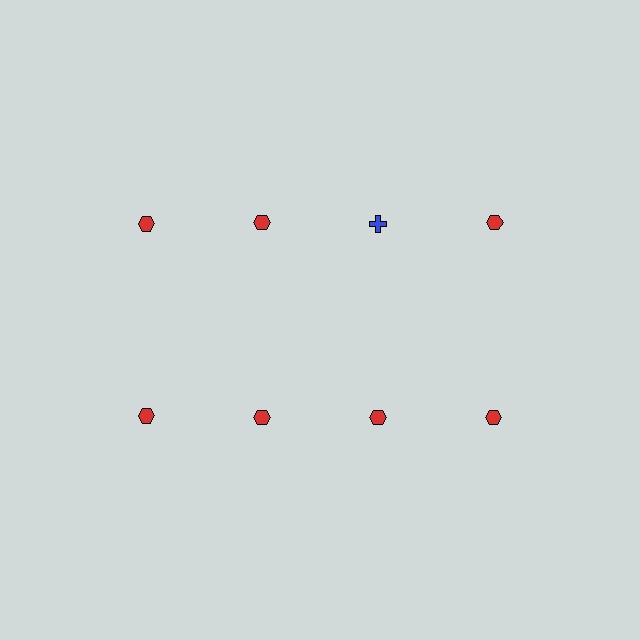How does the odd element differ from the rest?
It differs in both color (blue instead of red) and shape (cross instead of hexagon).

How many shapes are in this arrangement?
There are 8 shapes arranged in a grid pattern.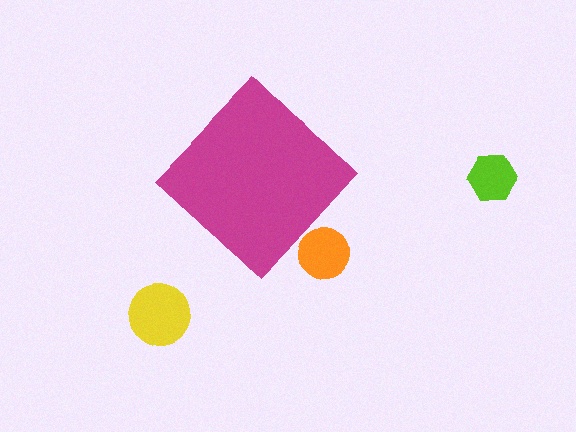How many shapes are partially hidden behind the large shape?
1 shape is partially hidden.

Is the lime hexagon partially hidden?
No, the lime hexagon is fully visible.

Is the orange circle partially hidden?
Yes, the orange circle is partially hidden behind the magenta diamond.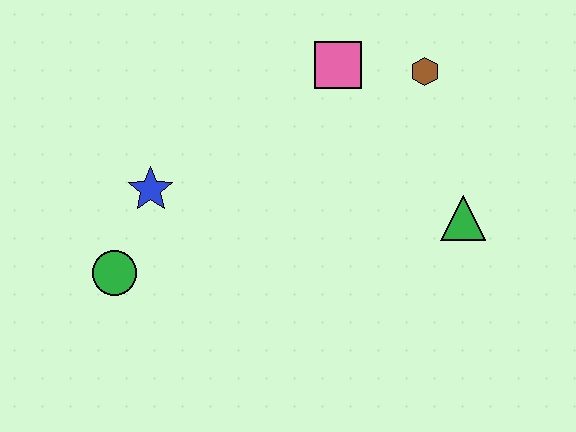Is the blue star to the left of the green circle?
No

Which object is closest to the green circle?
The blue star is closest to the green circle.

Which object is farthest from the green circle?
The brown hexagon is farthest from the green circle.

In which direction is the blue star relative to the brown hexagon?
The blue star is to the left of the brown hexagon.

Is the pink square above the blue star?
Yes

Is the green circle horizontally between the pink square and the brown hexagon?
No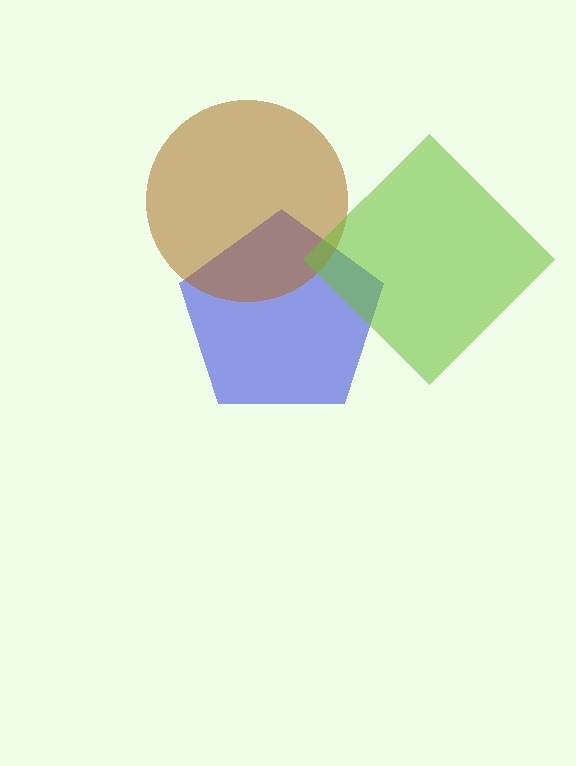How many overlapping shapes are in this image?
There are 3 overlapping shapes in the image.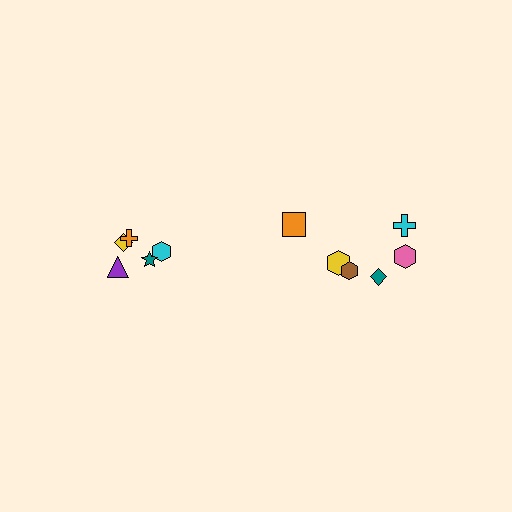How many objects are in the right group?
There are 7 objects.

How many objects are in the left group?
There are 5 objects.